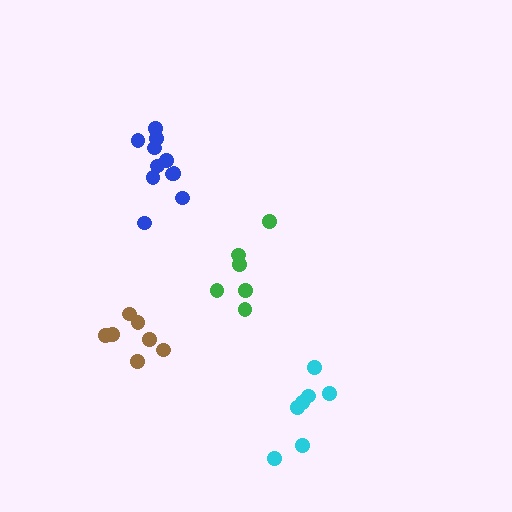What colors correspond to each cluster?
The clusters are colored: green, cyan, blue, brown.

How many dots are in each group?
Group 1: 6 dots, Group 2: 7 dots, Group 3: 11 dots, Group 4: 7 dots (31 total).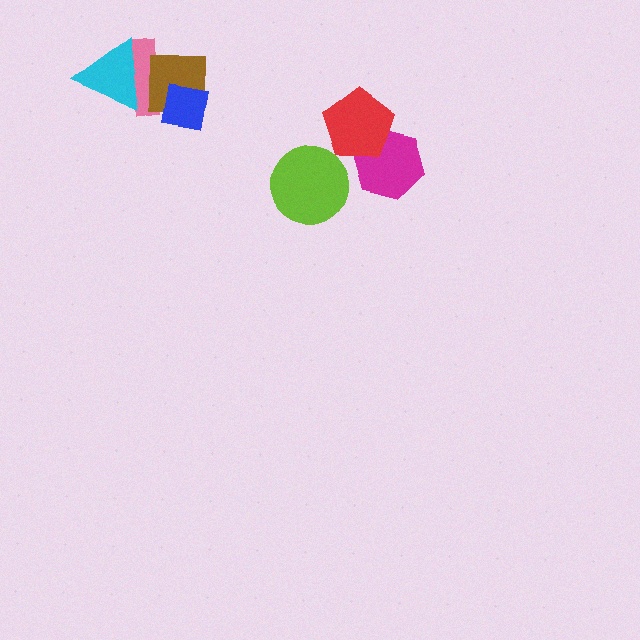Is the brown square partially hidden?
Yes, it is partially covered by another shape.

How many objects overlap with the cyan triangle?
1 object overlaps with the cyan triangle.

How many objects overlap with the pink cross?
3 objects overlap with the pink cross.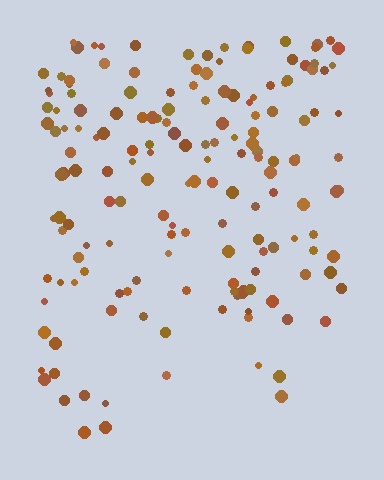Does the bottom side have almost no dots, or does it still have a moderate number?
Still a moderate number, just noticeably fewer than the top.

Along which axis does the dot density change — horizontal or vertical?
Vertical.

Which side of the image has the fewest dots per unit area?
The bottom.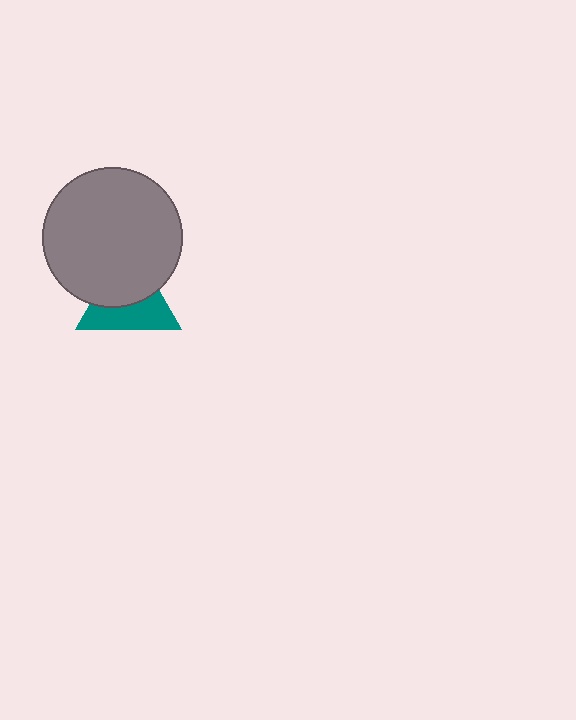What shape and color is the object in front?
The object in front is a gray circle.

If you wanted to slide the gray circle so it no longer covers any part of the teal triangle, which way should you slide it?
Slide it up — that is the most direct way to separate the two shapes.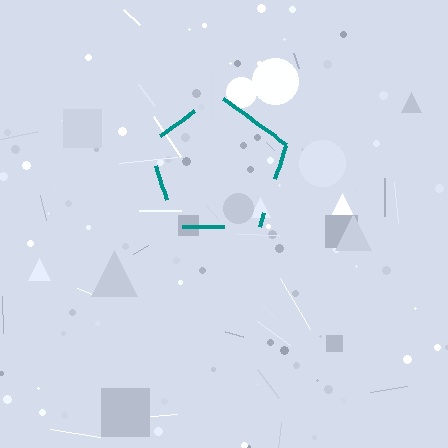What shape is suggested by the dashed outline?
The dashed outline suggests a pentagon.